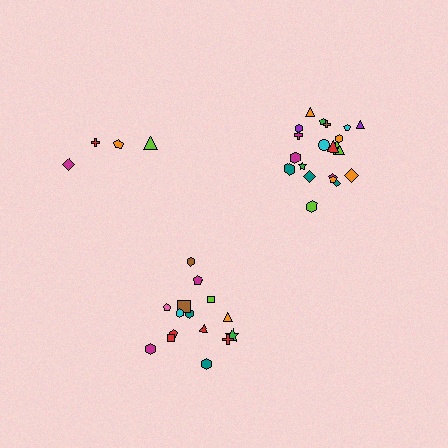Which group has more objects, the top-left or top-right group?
The top-right group.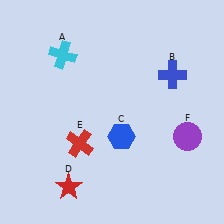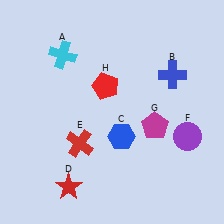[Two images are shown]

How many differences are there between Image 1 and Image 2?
There are 2 differences between the two images.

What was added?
A magenta pentagon (G), a red pentagon (H) were added in Image 2.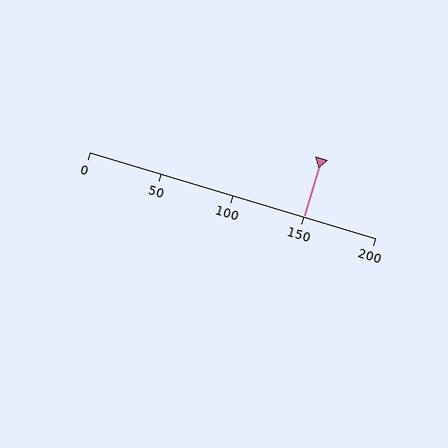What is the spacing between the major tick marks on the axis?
The major ticks are spaced 50 apart.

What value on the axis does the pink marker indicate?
The marker indicates approximately 150.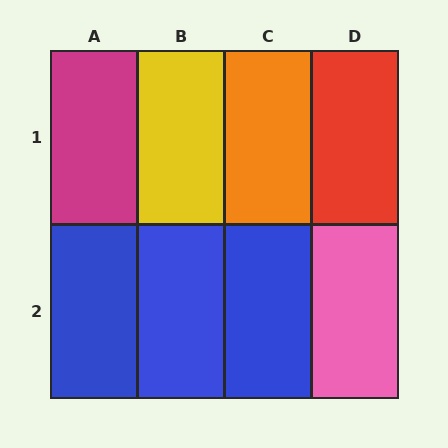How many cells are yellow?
1 cell is yellow.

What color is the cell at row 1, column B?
Yellow.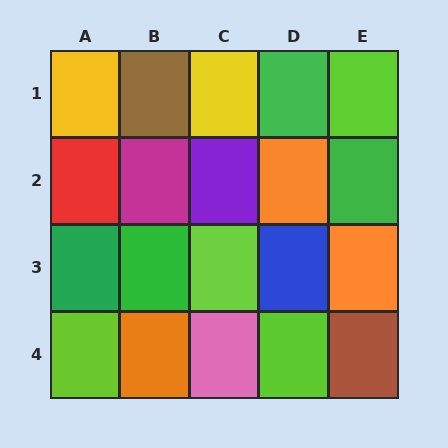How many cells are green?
4 cells are green.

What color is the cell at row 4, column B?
Orange.